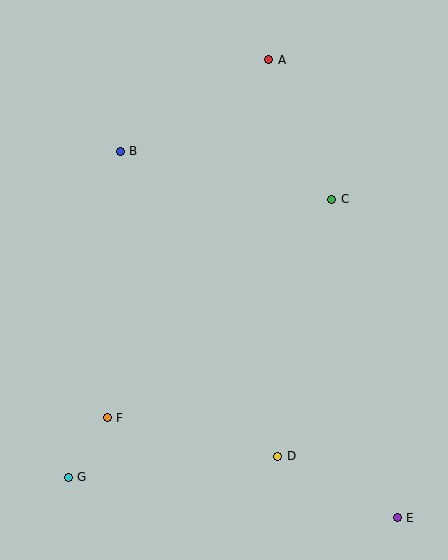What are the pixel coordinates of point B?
Point B is at (120, 151).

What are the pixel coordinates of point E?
Point E is at (397, 518).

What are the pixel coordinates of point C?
Point C is at (332, 199).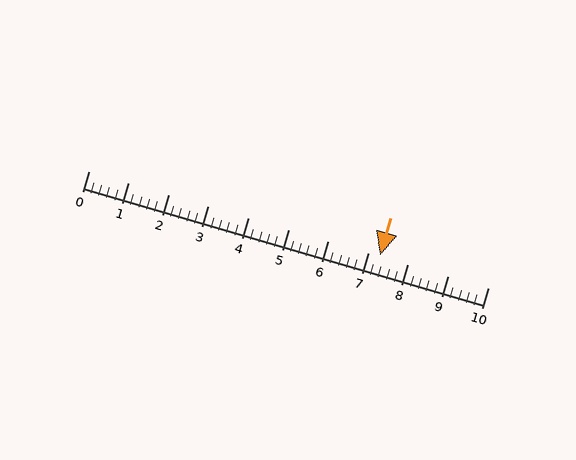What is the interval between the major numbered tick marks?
The major tick marks are spaced 1 units apart.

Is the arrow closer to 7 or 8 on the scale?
The arrow is closer to 7.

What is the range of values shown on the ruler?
The ruler shows values from 0 to 10.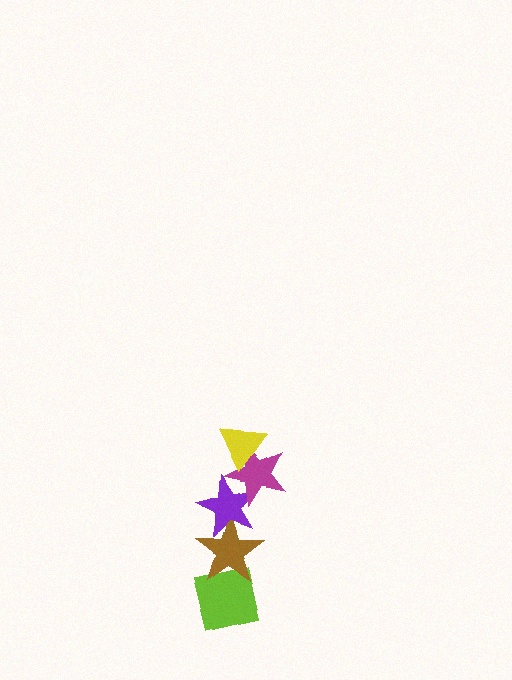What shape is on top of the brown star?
The purple star is on top of the brown star.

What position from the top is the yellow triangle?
The yellow triangle is 1st from the top.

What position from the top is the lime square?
The lime square is 5th from the top.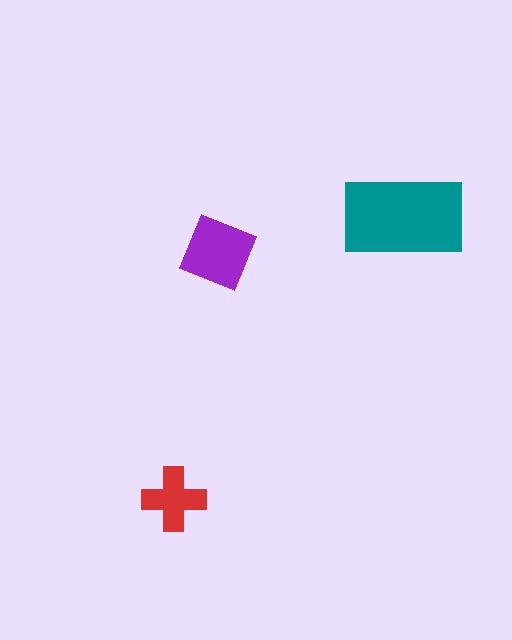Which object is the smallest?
The red cross.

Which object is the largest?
The teal rectangle.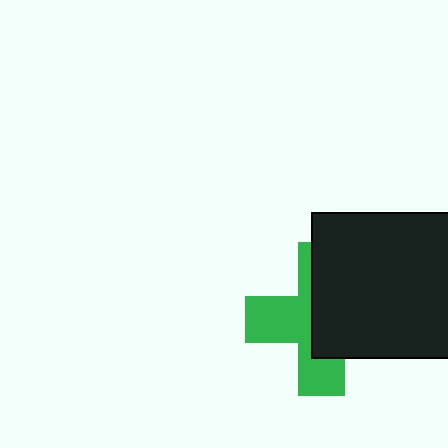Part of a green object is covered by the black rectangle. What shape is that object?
It is a cross.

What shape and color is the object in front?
The object in front is a black rectangle.